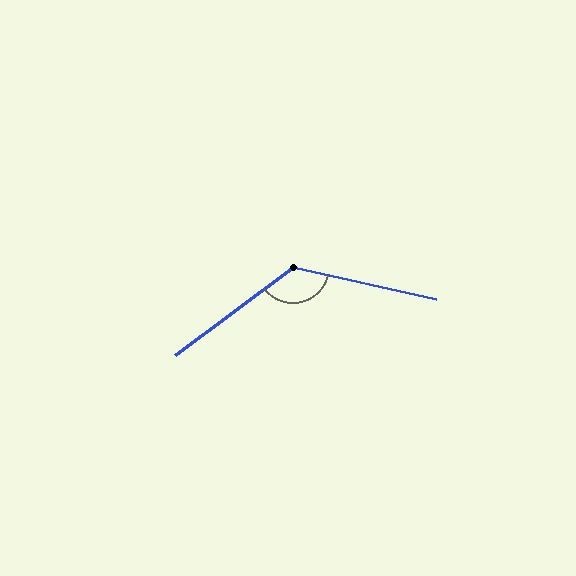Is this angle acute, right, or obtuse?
It is obtuse.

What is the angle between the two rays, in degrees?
Approximately 130 degrees.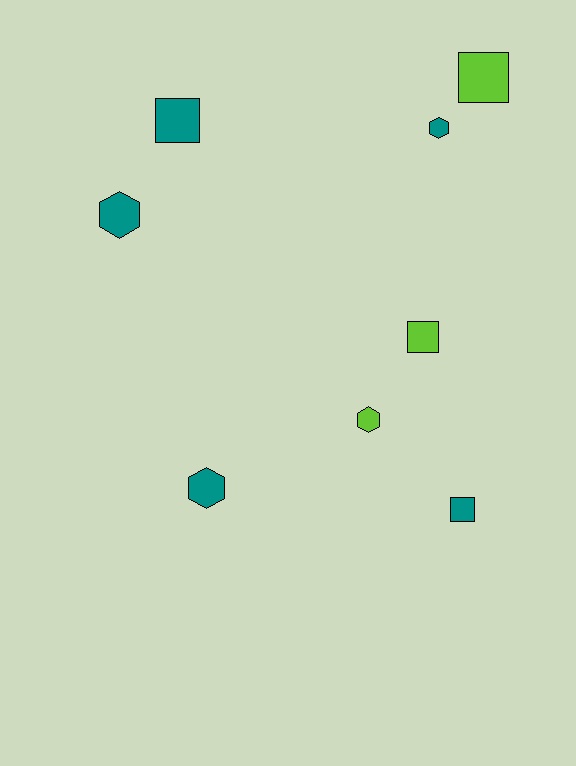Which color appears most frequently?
Teal, with 5 objects.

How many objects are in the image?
There are 8 objects.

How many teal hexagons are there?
There are 3 teal hexagons.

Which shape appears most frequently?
Hexagon, with 4 objects.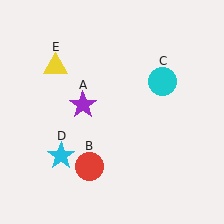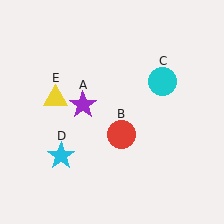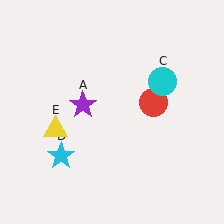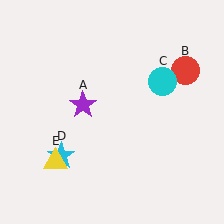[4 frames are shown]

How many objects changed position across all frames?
2 objects changed position: red circle (object B), yellow triangle (object E).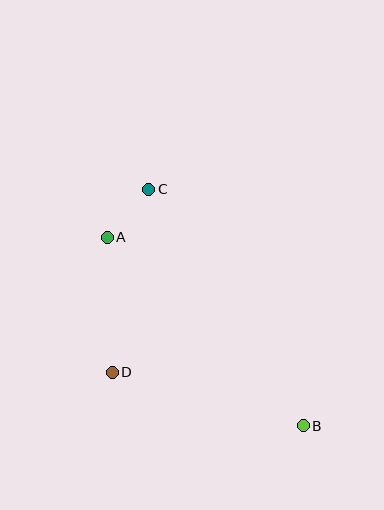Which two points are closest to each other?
Points A and C are closest to each other.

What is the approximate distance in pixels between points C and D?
The distance between C and D is approximately 187 pixels.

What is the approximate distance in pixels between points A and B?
The distance between A and B is approximately 272 pixels.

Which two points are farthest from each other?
Points B and C are farthest from each other.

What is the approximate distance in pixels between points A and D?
The distance between A and D is approximately 135 pixels.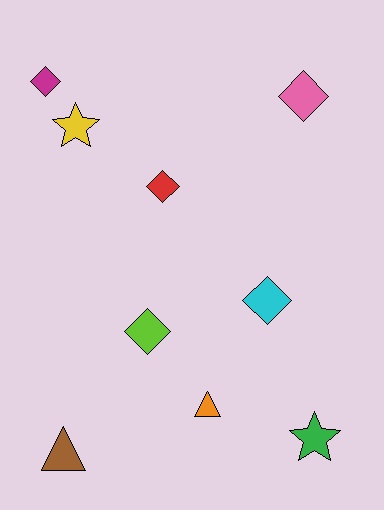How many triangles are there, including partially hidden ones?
There are 2 triangles.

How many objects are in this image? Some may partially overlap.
There are 9 objects.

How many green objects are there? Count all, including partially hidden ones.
There is 1 green object.